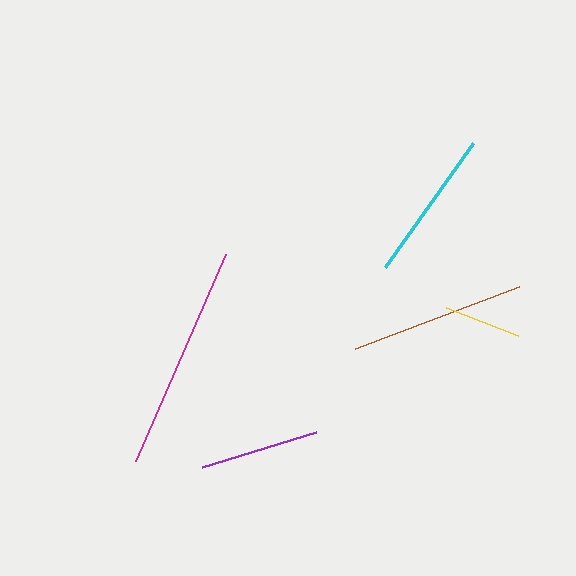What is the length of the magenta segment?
The magenta segment is approximately 226 pixels long.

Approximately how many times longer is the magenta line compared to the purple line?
The magenta line is approximately 1.9 times the length of the purple line.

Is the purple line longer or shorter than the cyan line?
The cyan line is longer than the purple line.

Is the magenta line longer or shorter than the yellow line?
The magenta line is longer than the yellow line.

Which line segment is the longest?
The magenta line is the longest at approximately 226 pixels.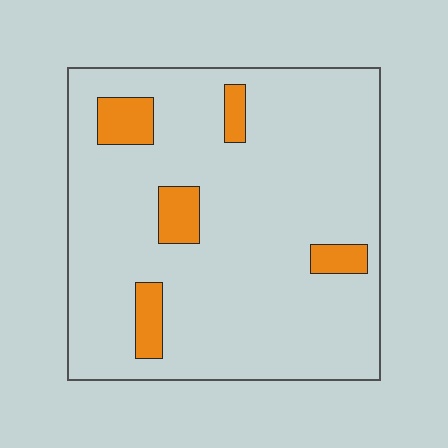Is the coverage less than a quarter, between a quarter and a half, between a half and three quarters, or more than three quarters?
Less than a quarter.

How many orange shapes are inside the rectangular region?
5.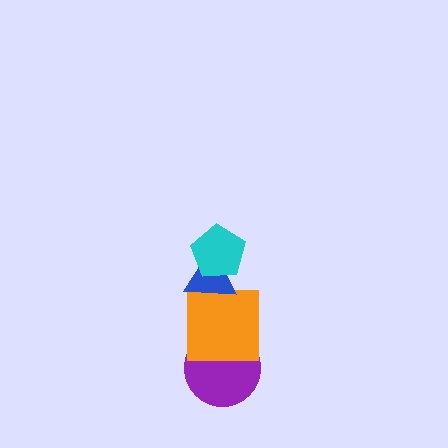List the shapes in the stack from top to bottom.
From top to bottom: the cyan pentagon, the blue triangle, the orange square, the purple circle.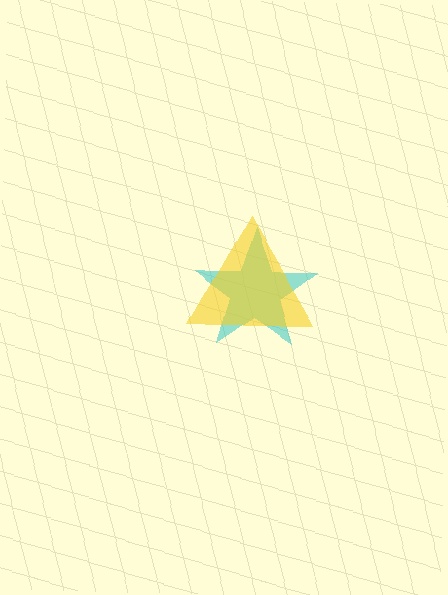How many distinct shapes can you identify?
There are 2 distinct shapes: a cyan star, a yellow triangle.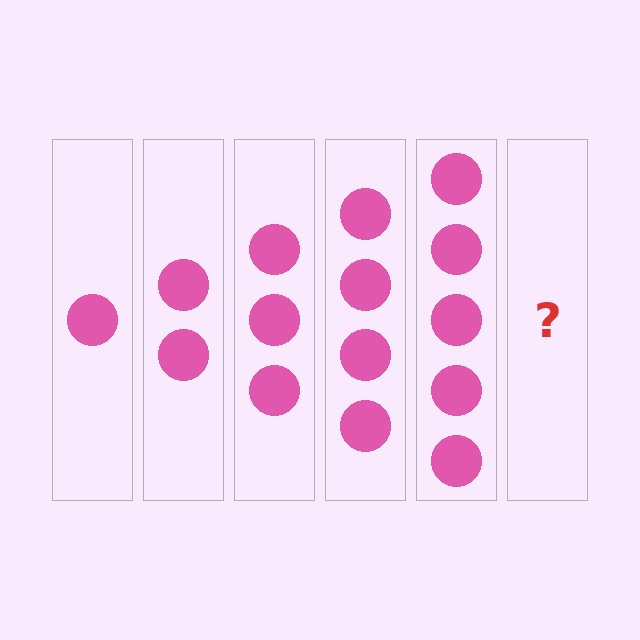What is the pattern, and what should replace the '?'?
The pattern is that each step adds one more circle. The '?' should be 6 circles.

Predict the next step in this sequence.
The next step is 6 circles.